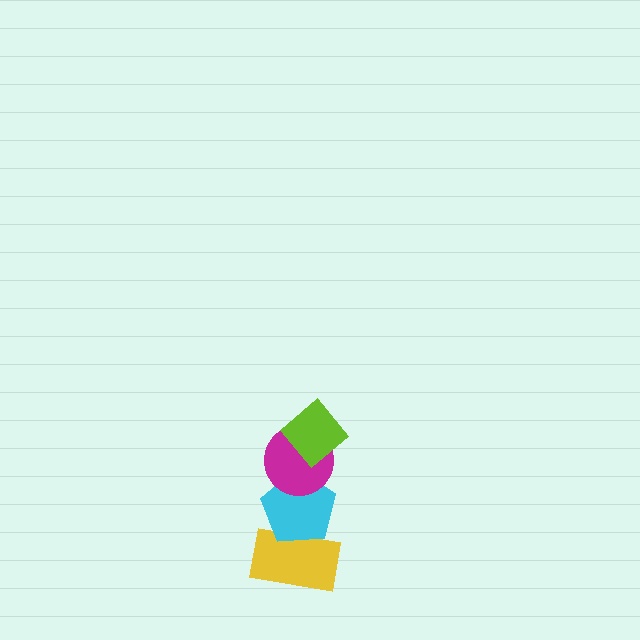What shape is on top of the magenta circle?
The lime diamond is on top of the magenta circle.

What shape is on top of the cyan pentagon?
The magenta circle is on top of the cyan pentagon.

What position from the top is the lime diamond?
The lime diamond is 1st from the top.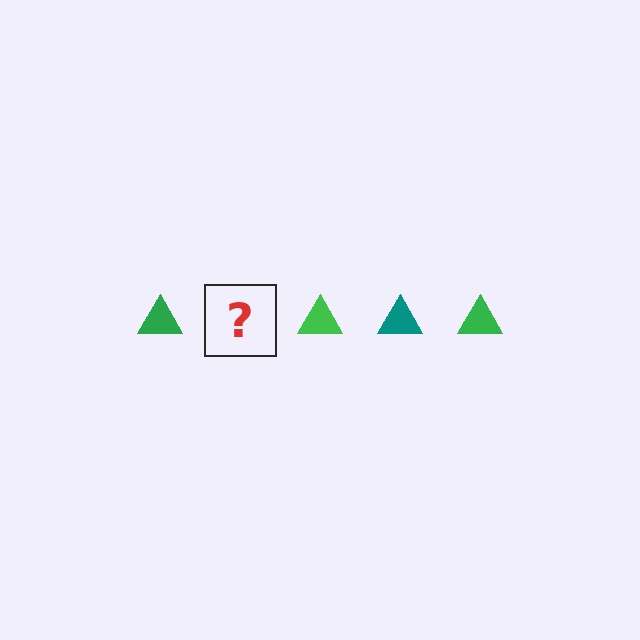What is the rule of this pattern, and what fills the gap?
The rule is that the pattern cycles through green, teal triangles. The gap should be filled with a teal triangle.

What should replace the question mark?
The question mark should be replaced with a teal triangle.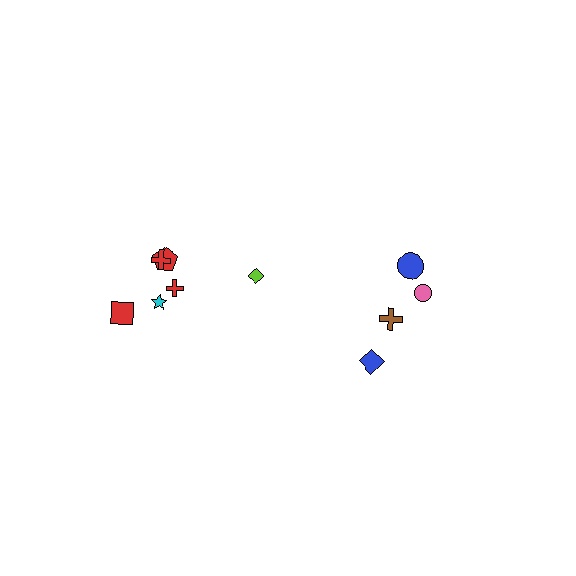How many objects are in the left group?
There are 6 objects.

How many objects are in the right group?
There are 4 objects.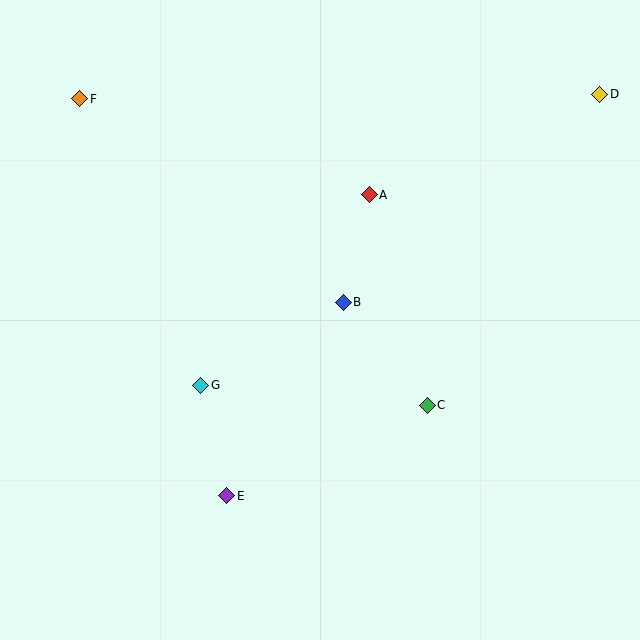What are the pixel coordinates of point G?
Point G is at (201, 385).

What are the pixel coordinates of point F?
Point F is at (80, 99).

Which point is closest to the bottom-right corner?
Point C is closest to the bottom-right corner.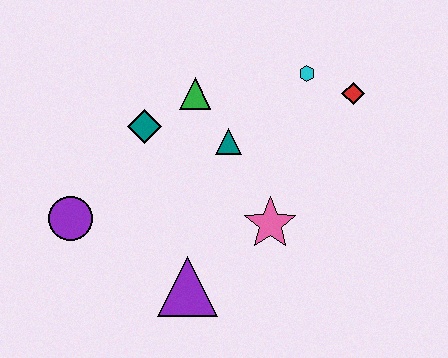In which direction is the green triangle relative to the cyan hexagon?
The green triangle is to the left of the cyan hexagon.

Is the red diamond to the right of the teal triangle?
Yes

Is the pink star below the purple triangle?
No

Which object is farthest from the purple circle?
The red diamond is farthest from the purple circle.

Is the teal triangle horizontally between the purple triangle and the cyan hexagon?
Yes